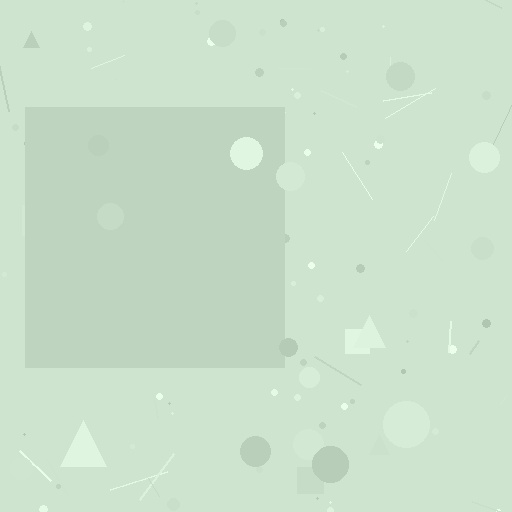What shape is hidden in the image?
A square is hidden in the image.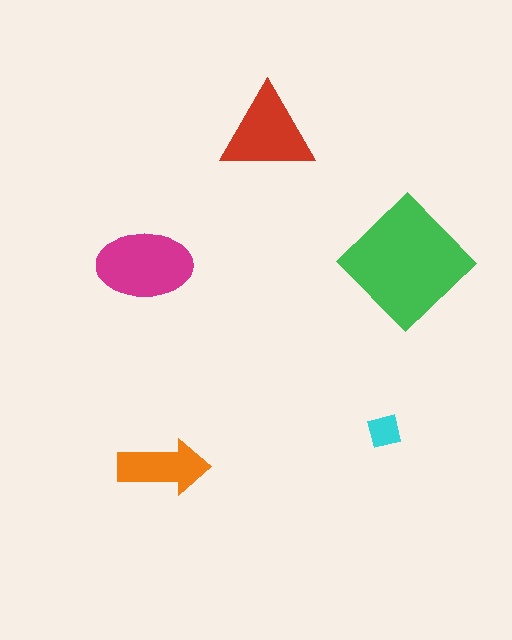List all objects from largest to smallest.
The green diamond, the magenta ellipse, the red triangle, the orange arrow, the cyan square.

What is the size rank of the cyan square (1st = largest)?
5th.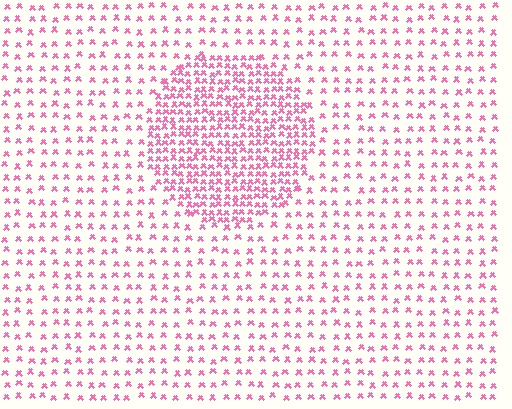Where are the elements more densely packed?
The elements are more densely packed inside the circle boundary.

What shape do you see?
I see a circle.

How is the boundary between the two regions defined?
The boundary is defined by a change in element density (approximately 2.5x ratio). All elements are the same color, size, and shape.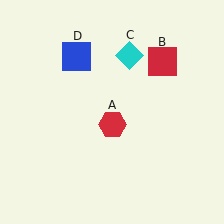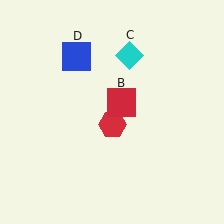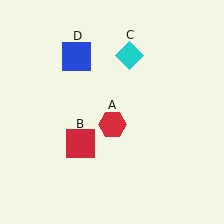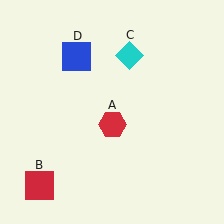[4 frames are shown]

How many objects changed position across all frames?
1 object changed position: red square (object B).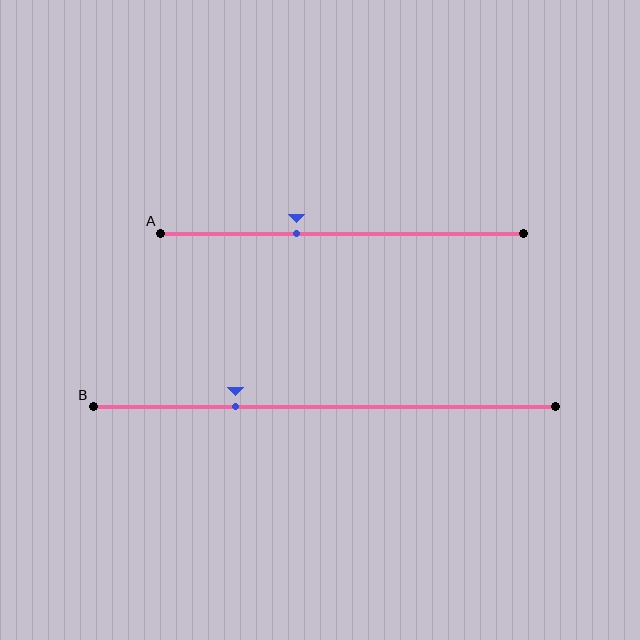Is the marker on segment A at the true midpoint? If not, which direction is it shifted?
No, the marker on segment A is shifted to the left by about 13% of the segment length.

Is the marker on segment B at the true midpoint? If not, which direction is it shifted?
No, the marker on segment B is shifted to the left by about 19% of the segment length.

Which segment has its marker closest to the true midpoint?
Segment A has its marker closest to the true midpoint.